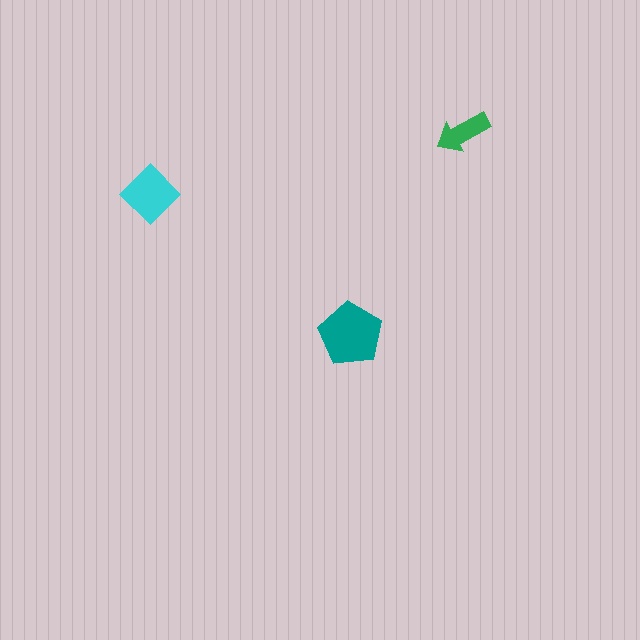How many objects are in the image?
There are 3 objects in the image.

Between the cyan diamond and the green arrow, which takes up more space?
The cyan diamond.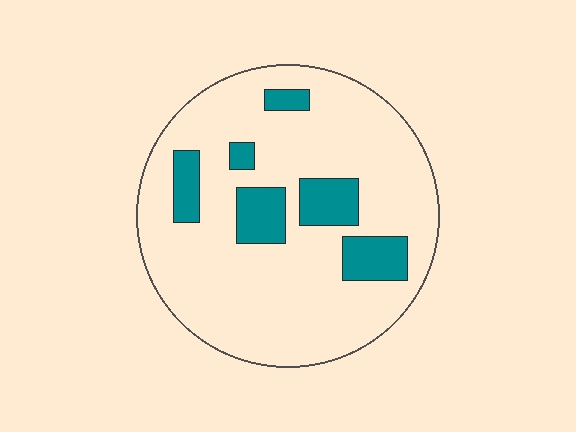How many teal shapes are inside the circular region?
6.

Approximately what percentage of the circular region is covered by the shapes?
Approximately 15%.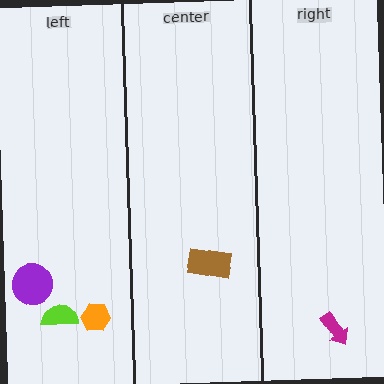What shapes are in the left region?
The orange hexagon, the purple circle, the lime semicircle.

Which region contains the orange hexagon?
The left region.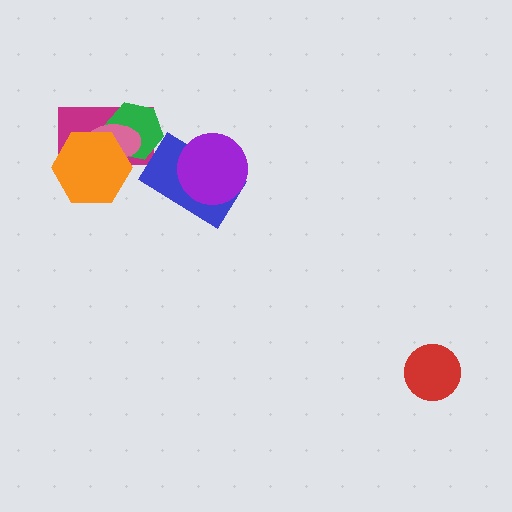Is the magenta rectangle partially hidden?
Yes, it is partially covered by another shape.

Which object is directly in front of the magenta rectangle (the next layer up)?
The green hexagon is directly in front of the magenta rectangle.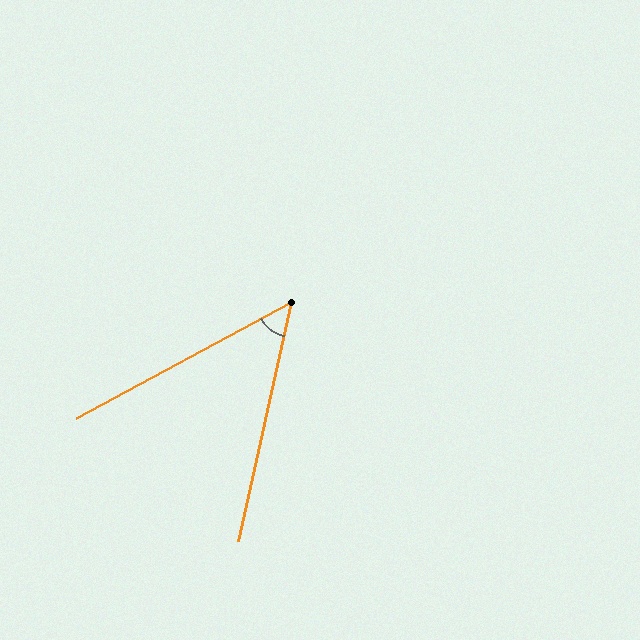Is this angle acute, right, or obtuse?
It is acute.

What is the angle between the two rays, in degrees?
Approximately 49 degrees.